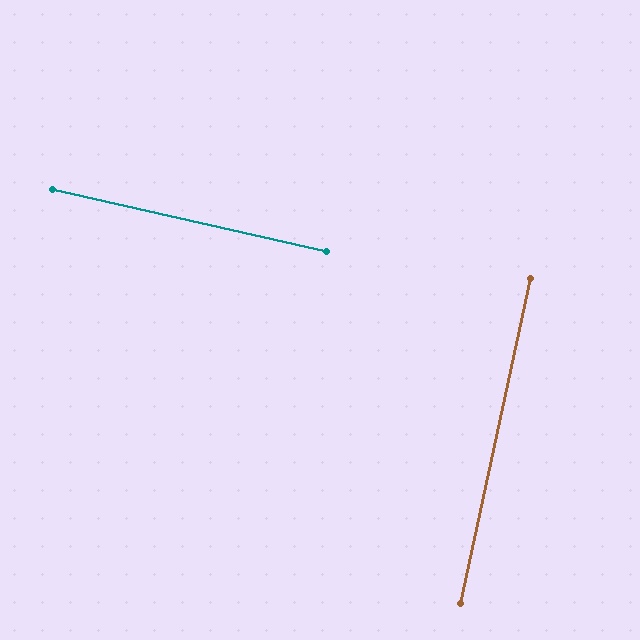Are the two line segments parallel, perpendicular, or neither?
Perpendicular — they meet at approximately 89°.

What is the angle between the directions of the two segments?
Approximately 89 degrees.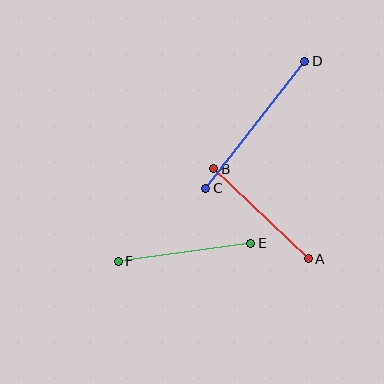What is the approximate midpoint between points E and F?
The midpoint is at approximately (184, 252) pixels.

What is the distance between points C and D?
The distance is approximately 161 pixels.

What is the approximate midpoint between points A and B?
The midpoint is at approximately (261, 214) pixels.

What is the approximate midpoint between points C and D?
The midpoint is at approximately (255, 125) pixels.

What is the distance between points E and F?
The distance is approximately 134 pixels.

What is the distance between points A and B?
The distance is approximately 131 pixels.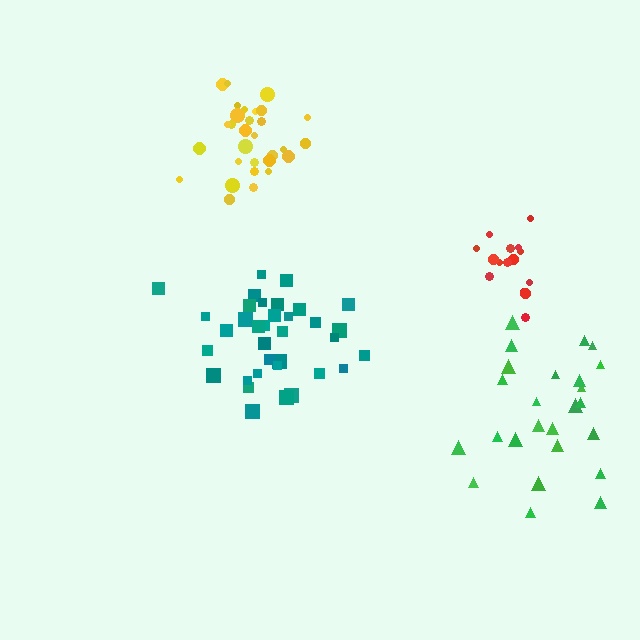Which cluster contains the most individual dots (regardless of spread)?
Teal (35).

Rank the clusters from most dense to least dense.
red, yellow, teal, green.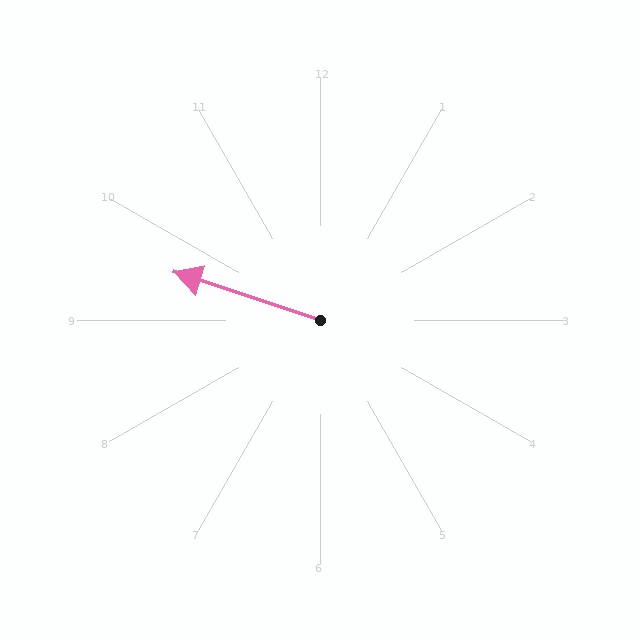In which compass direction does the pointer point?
West.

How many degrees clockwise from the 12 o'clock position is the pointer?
Approximately 288 degrees.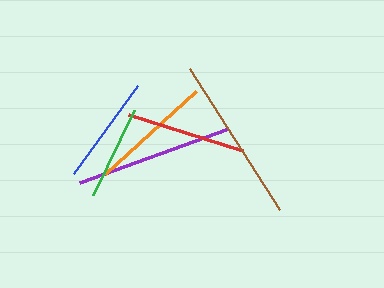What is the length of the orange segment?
The orange segment is approximately 122 pixels long.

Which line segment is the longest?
The brown line is the longest at approximately 167 pixels.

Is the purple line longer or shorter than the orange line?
The purple line is longer than the orange line.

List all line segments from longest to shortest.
From longest to shortest: brown, purple, orange, red, blue, green.